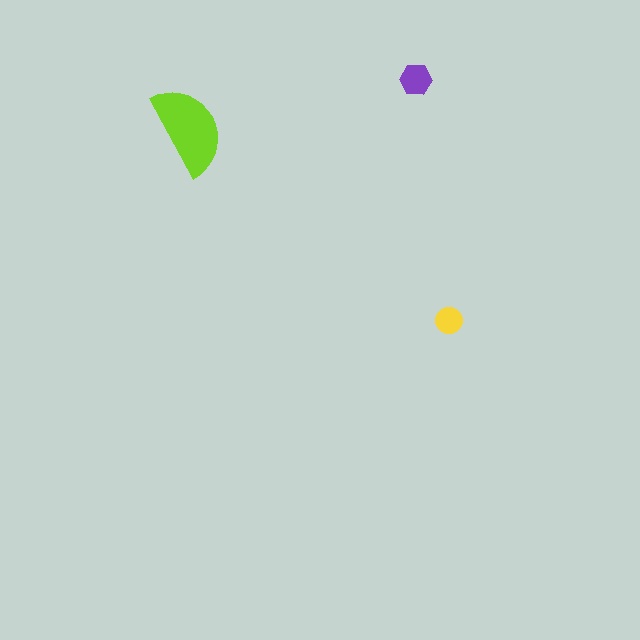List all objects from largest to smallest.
The lime semicircle, the purple hexagon, the yellow circle.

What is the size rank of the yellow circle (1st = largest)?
3rd.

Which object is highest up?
The purple hexagon is topmost.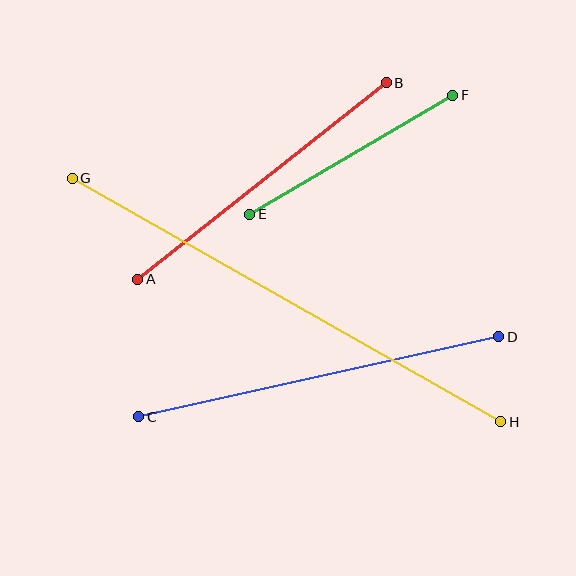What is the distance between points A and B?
The distance is approximately 317 pixels.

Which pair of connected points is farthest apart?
Points G and H are farthest apart.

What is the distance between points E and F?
The distance is approximately 235 pixels.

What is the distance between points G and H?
The distance is approximately 493 pixels.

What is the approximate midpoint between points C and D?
The midpoint is at approximately (319, 377) pixels.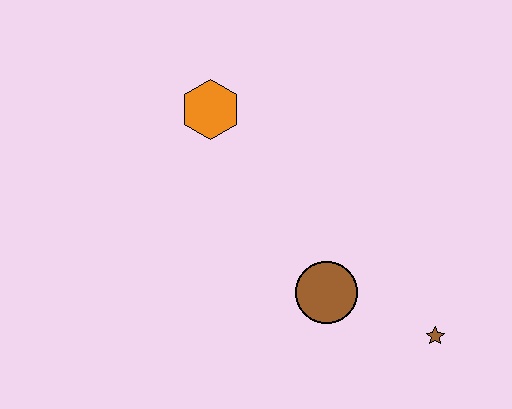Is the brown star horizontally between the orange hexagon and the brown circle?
No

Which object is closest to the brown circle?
The brown star is closest to the brown circle.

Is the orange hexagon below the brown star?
No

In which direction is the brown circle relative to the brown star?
The brown circle is to the left of the brown star.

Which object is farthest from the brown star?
The orange hexagon is farthest from the brown star.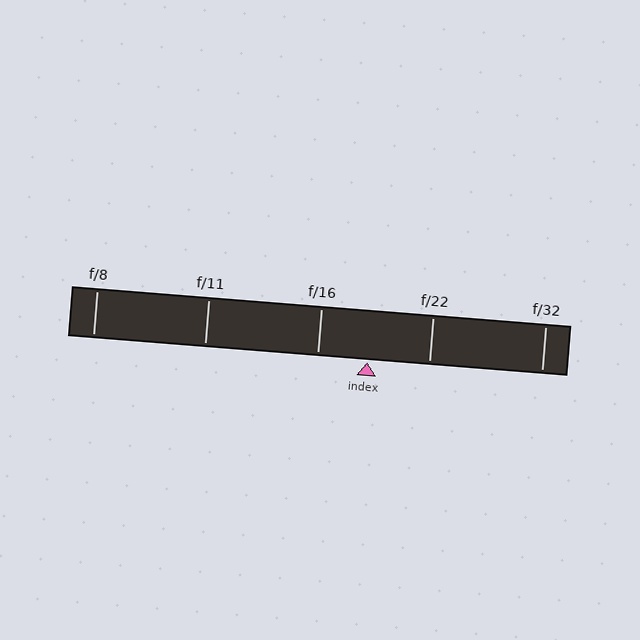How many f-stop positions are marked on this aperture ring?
There are 5 f-stop positions marked.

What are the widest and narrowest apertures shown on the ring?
The widest aperture shown is f/8 and the narrowest is f/32.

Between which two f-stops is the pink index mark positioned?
The index mark is between f/16 and f/22.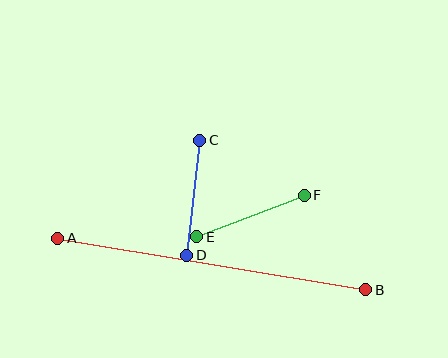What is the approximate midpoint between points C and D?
The midpoint is at approximately (193, 198) pixels.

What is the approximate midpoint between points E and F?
The midpoint is at approximately (251, 216) pixels.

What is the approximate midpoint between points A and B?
The midpoint is at approximately (212, 264) pixels.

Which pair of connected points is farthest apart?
Points A and B are farthest apart.